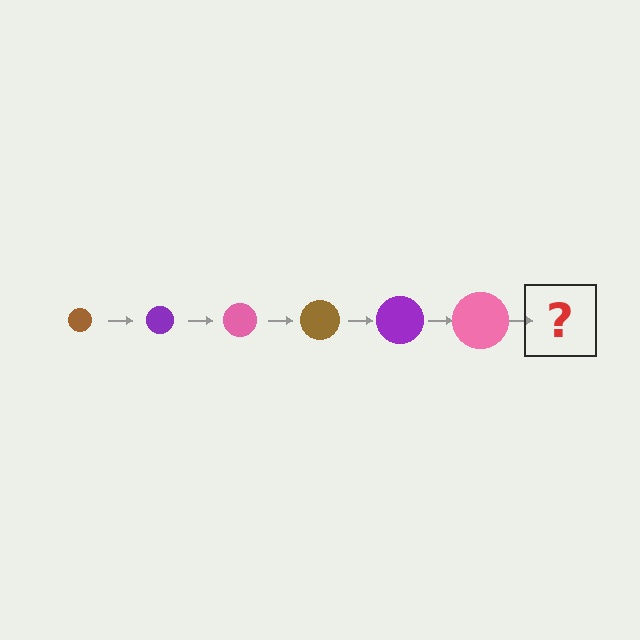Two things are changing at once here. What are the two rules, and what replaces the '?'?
The two rules are that the circle grows larger each step and the color cycles through brown, purple, and pink. The '?' should be a brown circle, larger than the previous one.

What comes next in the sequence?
The next element should be a brown circle, larger than the previous one.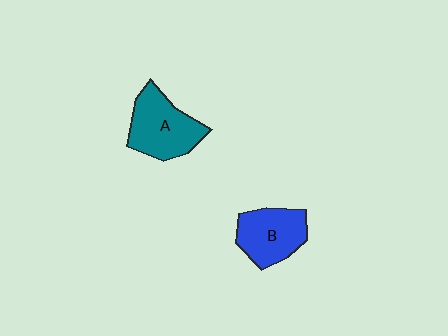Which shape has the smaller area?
Shape B (blue).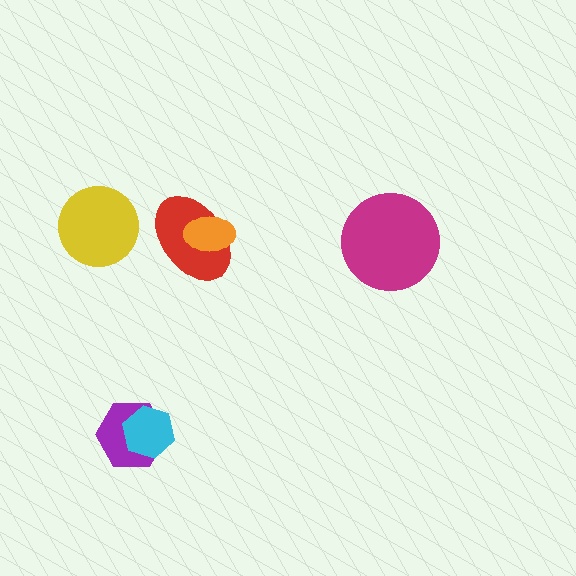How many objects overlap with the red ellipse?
1 object overlaps with the red ellipse.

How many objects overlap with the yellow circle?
0 objects overlap with the yellow circle.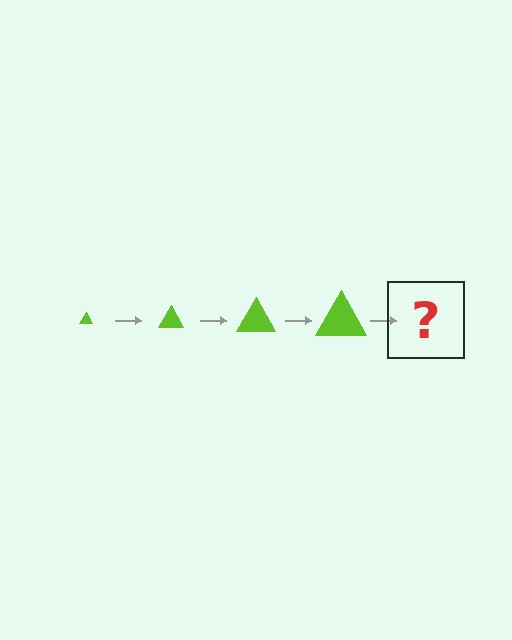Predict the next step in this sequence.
The next step is a lime triangle, larger than the previous one.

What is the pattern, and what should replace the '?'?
The pattern is that the triangle gets progressively larger each step. The '?' should be a lime triangle, larger than the previous one.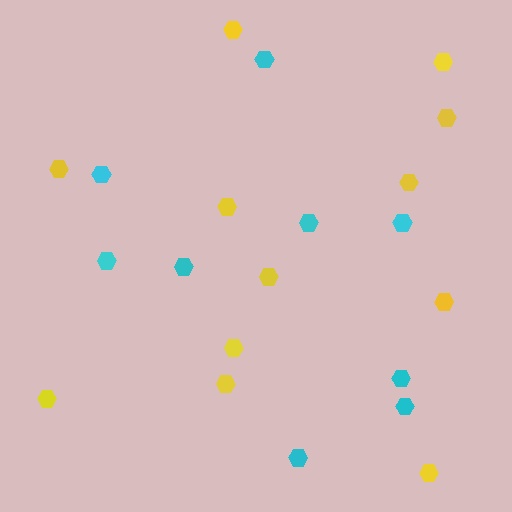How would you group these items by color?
There are 2 groups: one group of cyan hexagons (9) and one group of yellow hexagons (12).